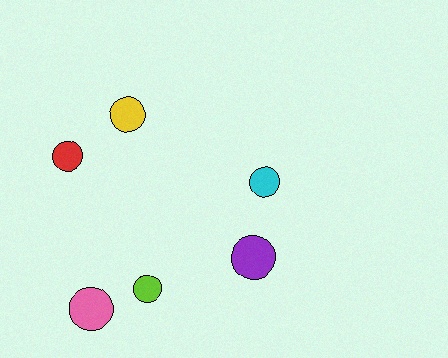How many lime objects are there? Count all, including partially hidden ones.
There is 1 lime object.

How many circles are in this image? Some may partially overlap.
There are 6 circles.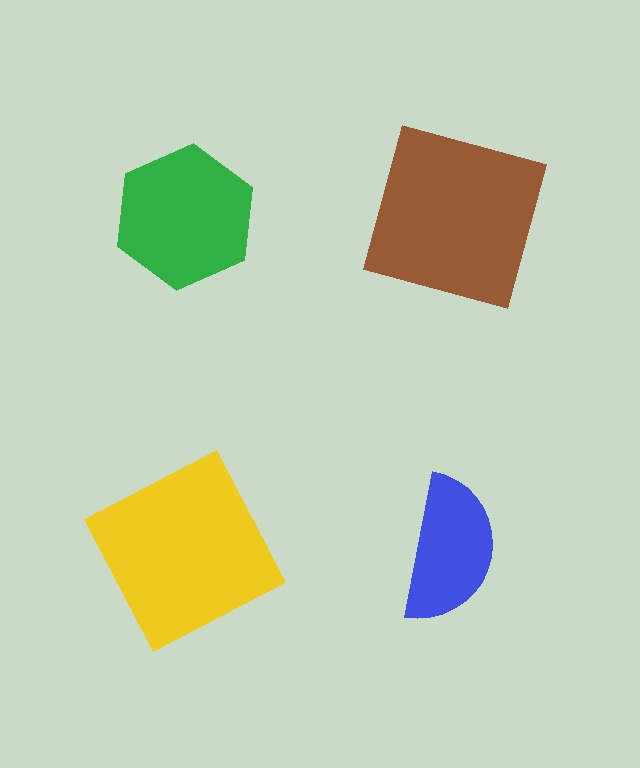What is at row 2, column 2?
A blue semicircle.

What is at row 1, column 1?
A green hexagon.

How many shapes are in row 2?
2 shapes.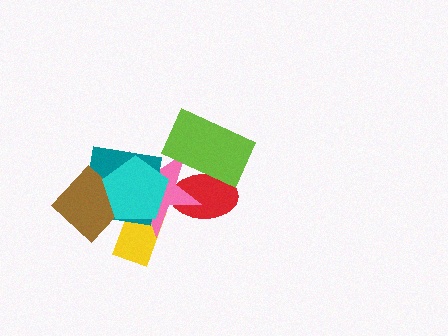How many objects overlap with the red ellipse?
2 objects overlap with the red ellipse.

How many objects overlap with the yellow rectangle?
4 objects overlap with the yellow rectangle.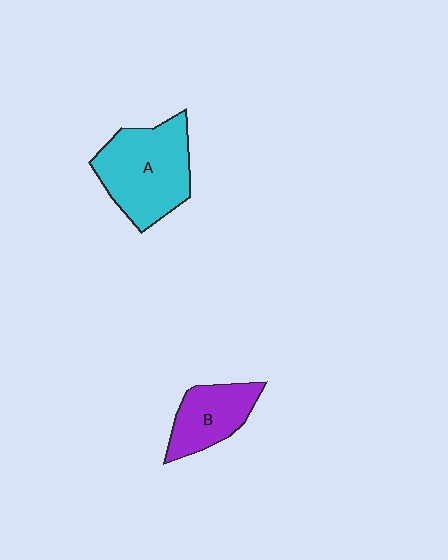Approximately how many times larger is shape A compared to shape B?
Approximately 1.6 times.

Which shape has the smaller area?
Shape B (purple).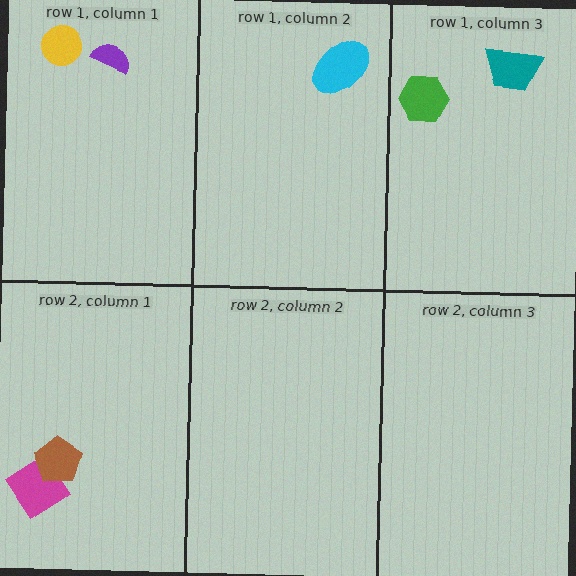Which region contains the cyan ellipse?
The row 1, column 2 region.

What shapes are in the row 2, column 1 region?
The magenta diamond, the brown pentagon.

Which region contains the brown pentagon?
The row 2, column 1 region.